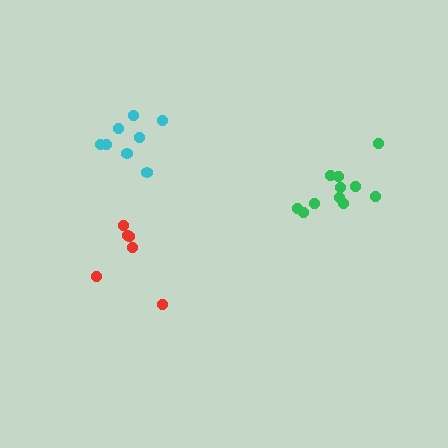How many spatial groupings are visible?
There are 3 spatial groupings.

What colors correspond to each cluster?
The clusters are colored: cyan, green, red.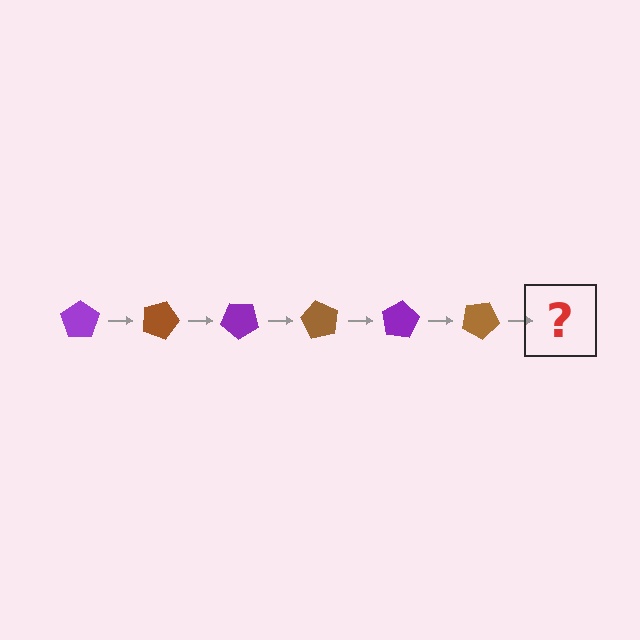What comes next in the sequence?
The next element should be a purple pentagon, rotated 120 degrees from the start.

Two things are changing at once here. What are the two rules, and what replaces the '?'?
The two rules are that it rotates 20 degrees each step and the color cycles through purple and brown. The '?' should be a purple pentagon, rotated 120 degrees from the start.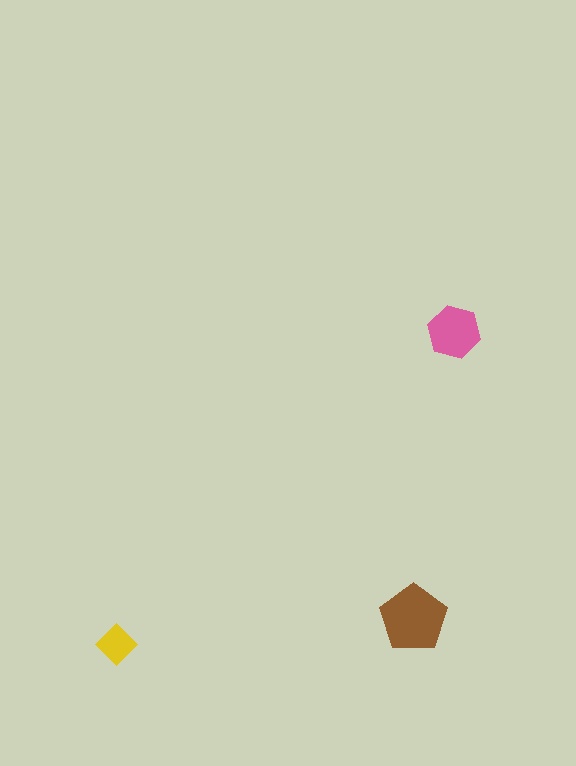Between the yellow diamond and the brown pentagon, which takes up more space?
The brown pentagon.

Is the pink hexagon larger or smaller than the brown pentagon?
Smaller.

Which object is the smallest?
The yellow diamond.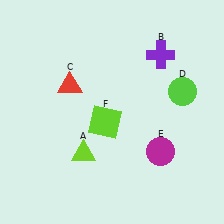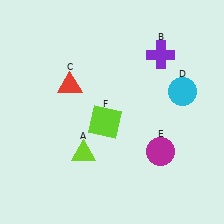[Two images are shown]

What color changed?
The circle (D) changed from lime in Image 1 to cyan in Image 2.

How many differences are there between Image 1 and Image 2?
There is 1 difference between the two images.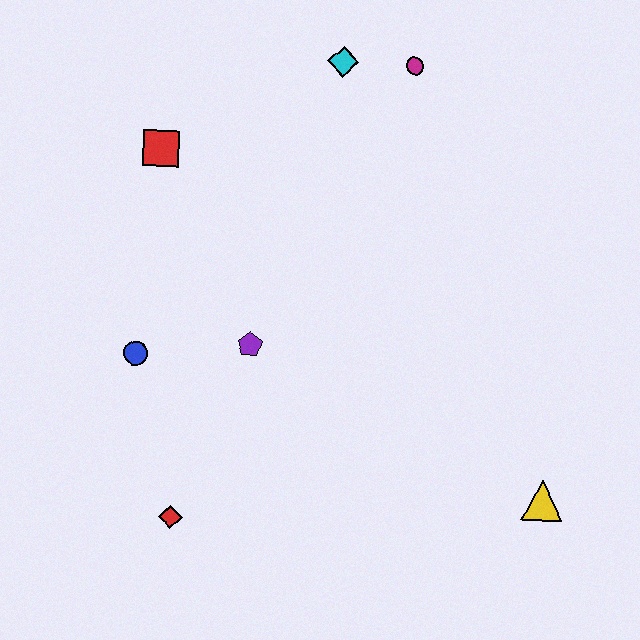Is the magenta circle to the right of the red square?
Yes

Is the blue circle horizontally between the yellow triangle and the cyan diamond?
No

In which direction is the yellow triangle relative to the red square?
The yellow triangle is to the right of the red square.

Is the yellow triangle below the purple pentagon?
Yes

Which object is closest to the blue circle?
The purple pentagon is closest to the blue circle.